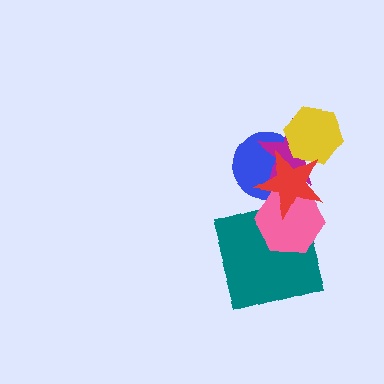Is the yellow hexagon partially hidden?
Yes, it is partially covered by another shape.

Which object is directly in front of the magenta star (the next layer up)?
The yellow hexagon is directly in front of the magenta star.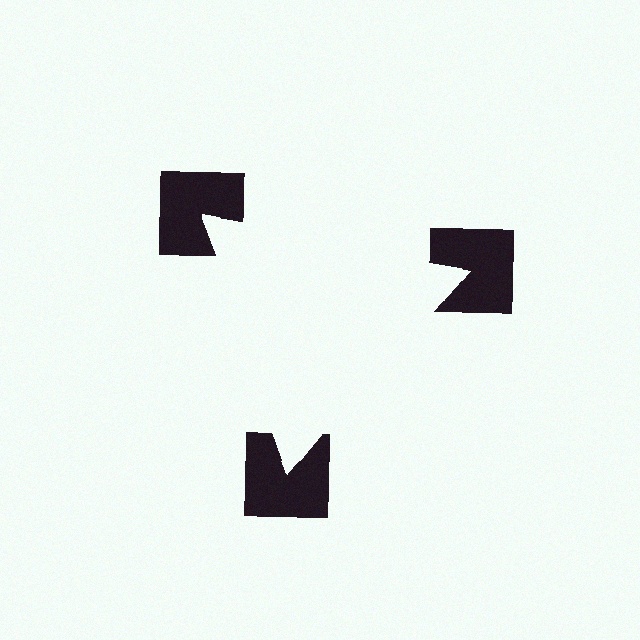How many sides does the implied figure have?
3 sides.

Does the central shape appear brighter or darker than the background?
It typically appears slightly brighter than the background, even though no actual brightness change is drawn.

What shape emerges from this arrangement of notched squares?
An illusory triangle — its edges are inferred from the aligned wedge cuts in the notched squares, not physically drawn.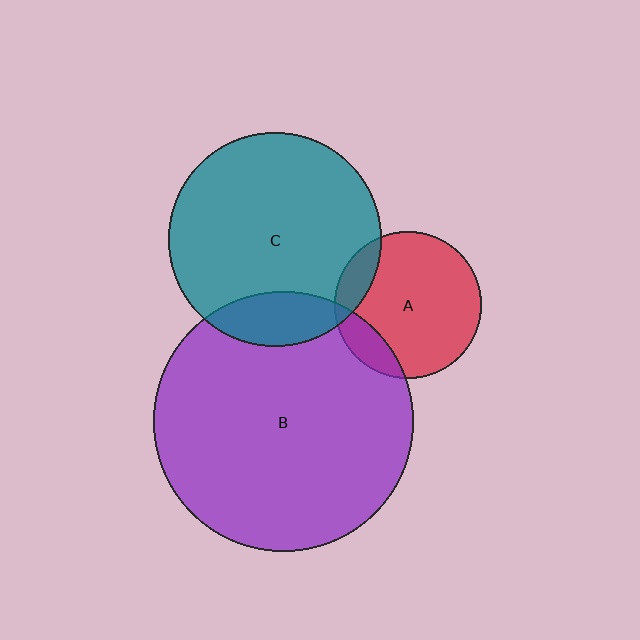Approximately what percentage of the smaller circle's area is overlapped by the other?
Approximately 15%.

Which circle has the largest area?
Circle B (purple).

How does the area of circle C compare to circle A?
Approximately 2.1 times.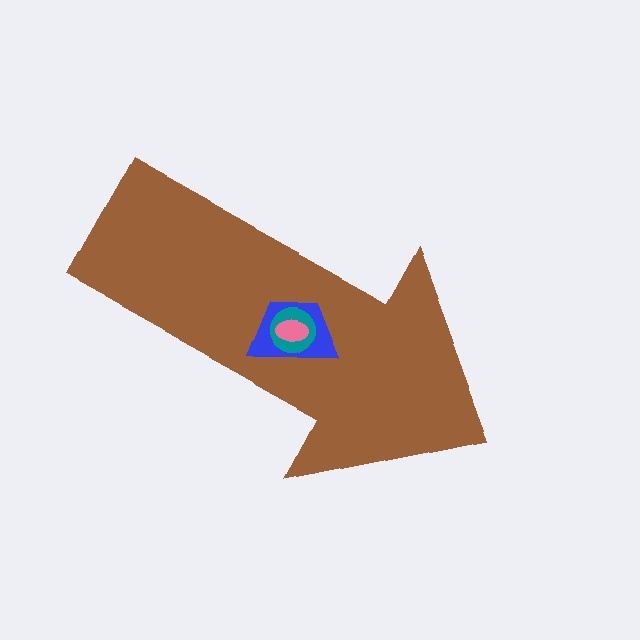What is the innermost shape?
The pink ellipse.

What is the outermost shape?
The brown arrow.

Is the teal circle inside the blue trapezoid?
Yes.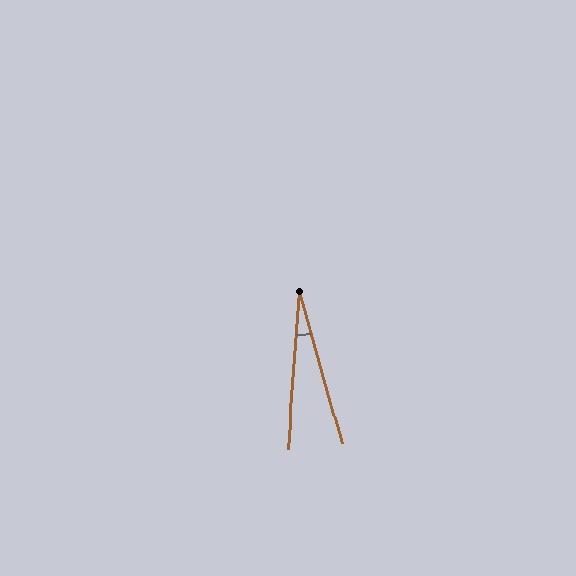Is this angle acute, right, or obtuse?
It is acute.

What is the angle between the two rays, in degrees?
Approximately 20 degrees.